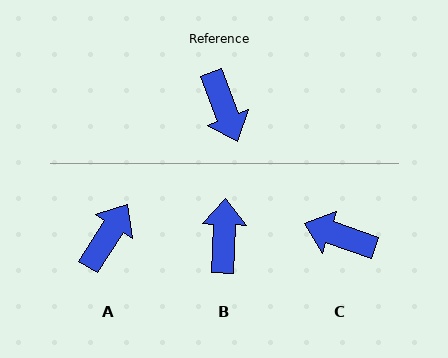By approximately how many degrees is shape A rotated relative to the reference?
Approximately 127 degrees counter-clockwise.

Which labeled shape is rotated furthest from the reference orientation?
B, about 157 degrees away.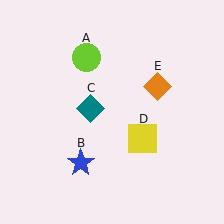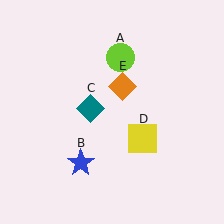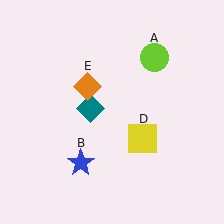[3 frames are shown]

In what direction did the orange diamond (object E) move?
The orange diamond (object E) moved left.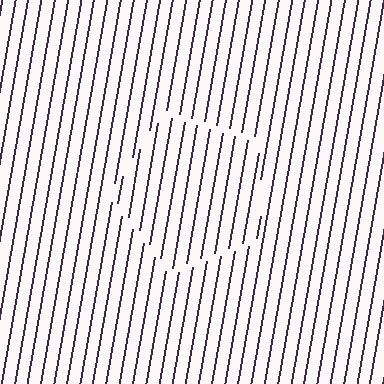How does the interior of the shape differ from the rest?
The interior of the shape contains the same grating, shifted by half a period — the contour is defined by the phase discontinuity where line-ends from the inner and outer gratings abut.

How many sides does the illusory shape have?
5 sides — the line-ends trace a pentagon.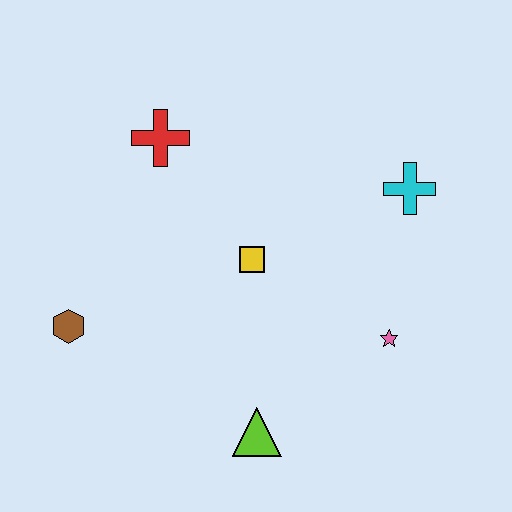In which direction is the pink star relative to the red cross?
The pink star is to the right of the red cross.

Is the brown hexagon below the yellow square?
Yes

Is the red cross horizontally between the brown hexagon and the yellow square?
Yes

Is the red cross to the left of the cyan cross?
Yes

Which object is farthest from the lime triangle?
The red cross is farthest from the lime triangle.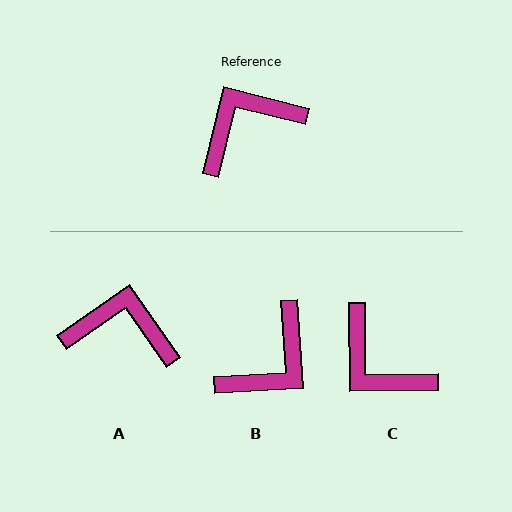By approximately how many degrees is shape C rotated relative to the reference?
Approximately 104 degrees counter-clockwise.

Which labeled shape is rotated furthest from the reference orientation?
B, about 163 degrees away.